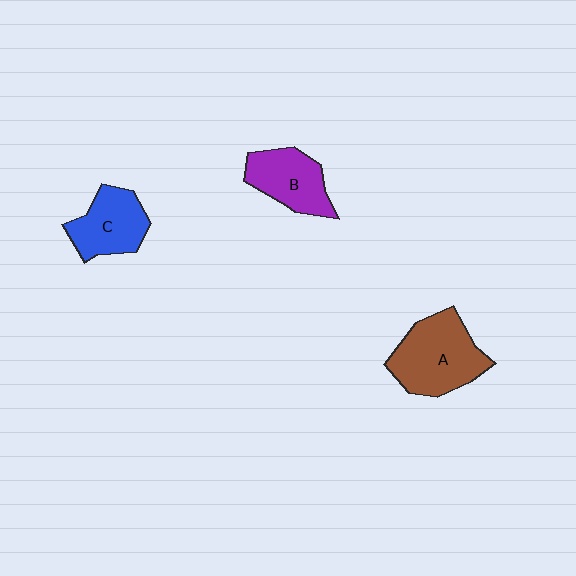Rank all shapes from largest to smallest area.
From largest to smallest: A (brown), C (blue), B (purple).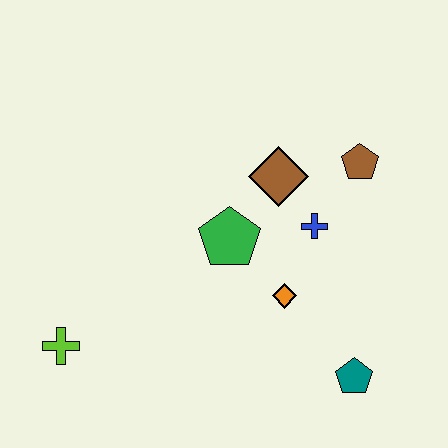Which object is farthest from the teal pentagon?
The lime cross is farthest from the teal pentagon.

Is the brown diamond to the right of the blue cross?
No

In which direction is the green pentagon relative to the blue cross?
The green pentagon is to the left of the blue cross.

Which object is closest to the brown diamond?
The blue cross is closest to the brown diamond.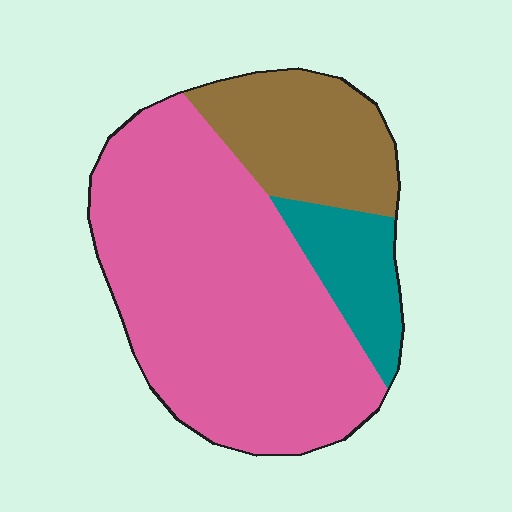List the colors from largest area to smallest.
From largest to smallest: pink, brown, teal.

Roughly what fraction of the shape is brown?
Brown covers 22% of the shape.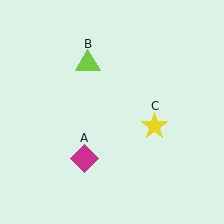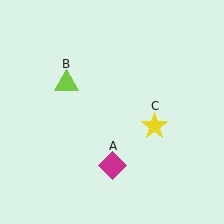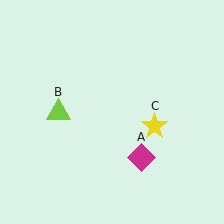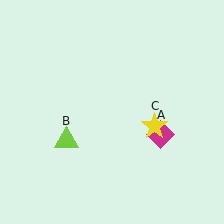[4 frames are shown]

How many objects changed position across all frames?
2 objects changed position: magenta diamond (object A), lime triangle (object B).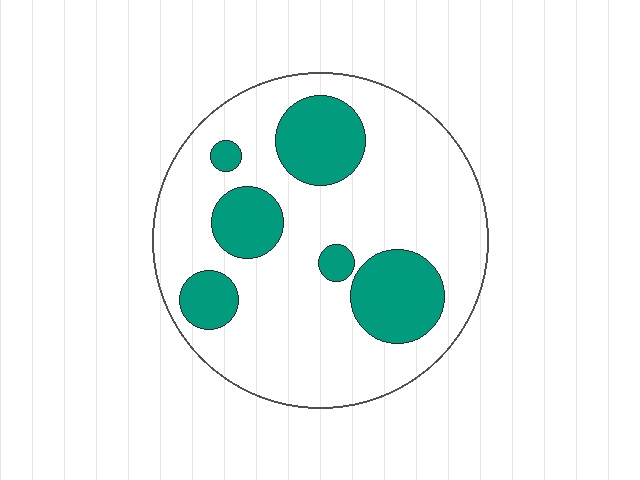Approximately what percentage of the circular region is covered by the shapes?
Approximately 25%.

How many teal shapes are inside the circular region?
6.